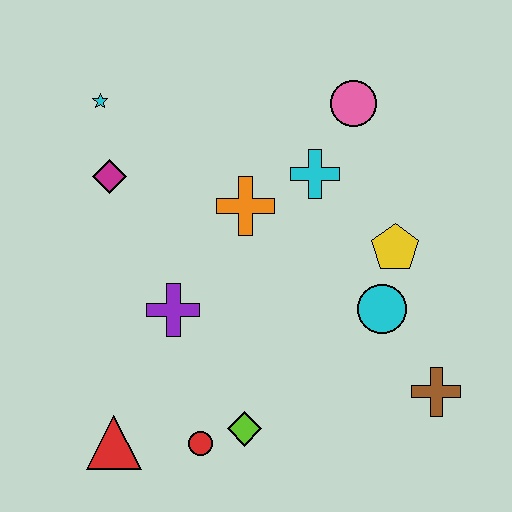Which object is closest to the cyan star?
The magenta diamond is closest to the cyan star.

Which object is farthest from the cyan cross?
The red triangle is farthest from the cyan cross.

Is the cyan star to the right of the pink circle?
No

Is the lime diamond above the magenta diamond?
No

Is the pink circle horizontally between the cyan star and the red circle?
No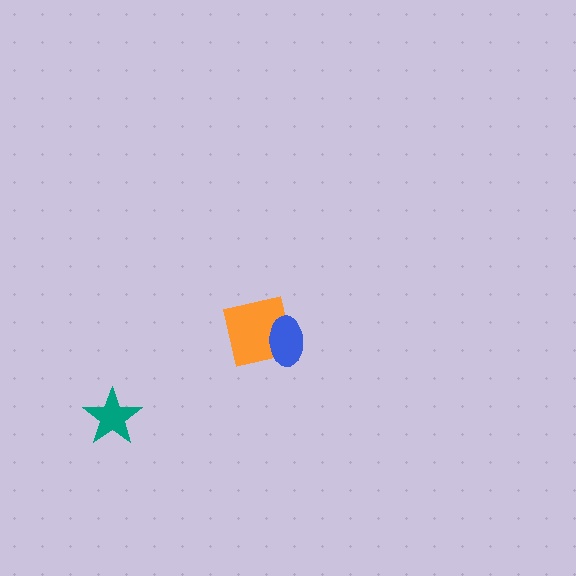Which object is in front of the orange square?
The blue ellipse is in front of the orange square.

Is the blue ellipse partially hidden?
No, no other shape covers it.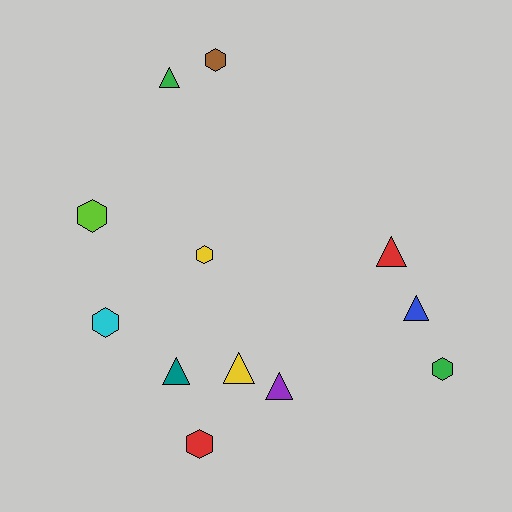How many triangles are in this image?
There are 6 triangles.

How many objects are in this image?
There are 12 objects.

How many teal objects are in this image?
There is 1 teal object.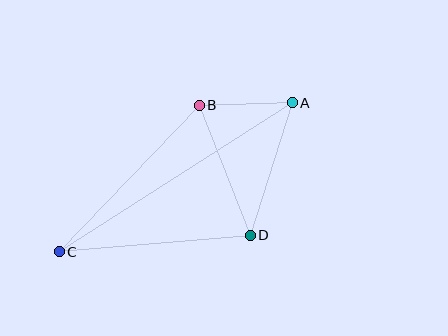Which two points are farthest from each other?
Points A and C are farthest from each other.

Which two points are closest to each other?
Points A and B are closest to each other.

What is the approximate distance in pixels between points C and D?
The distance between C and D is approximately 191 pixels.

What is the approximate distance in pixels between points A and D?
The distance between A and D is approximately 139 pixels.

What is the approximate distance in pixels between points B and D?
The distance between B and D is approximately 140 pixels.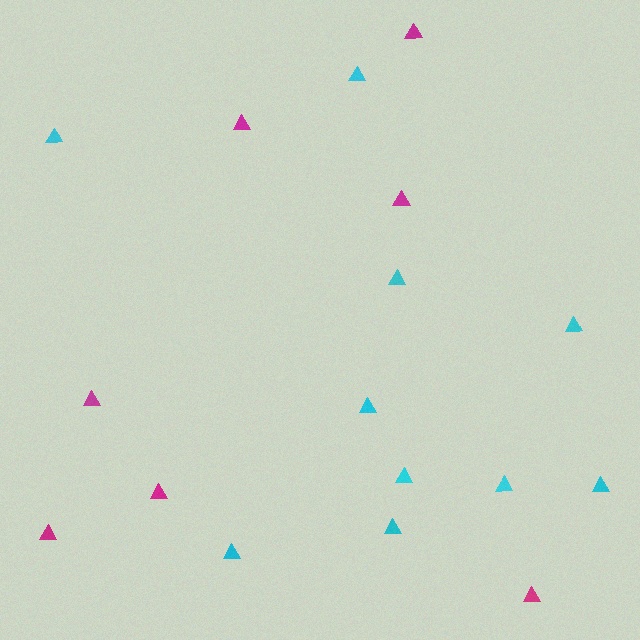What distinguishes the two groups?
There are 2 groups: one group of magenta triangles (7) and one group of cyan triangles (10).